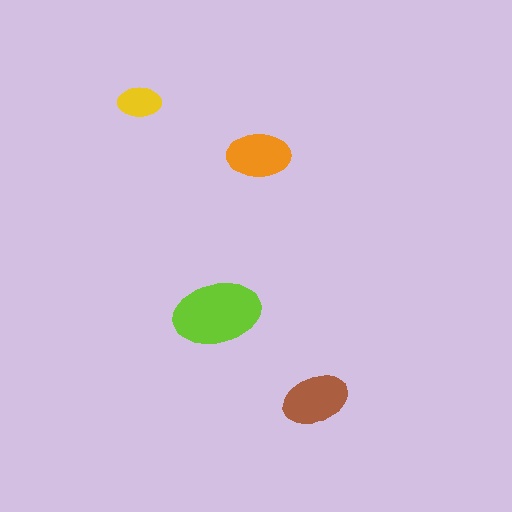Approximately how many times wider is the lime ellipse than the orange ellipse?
About 1.5 times wider.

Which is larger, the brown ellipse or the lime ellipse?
The lime one.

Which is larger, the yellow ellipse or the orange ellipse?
The orange one.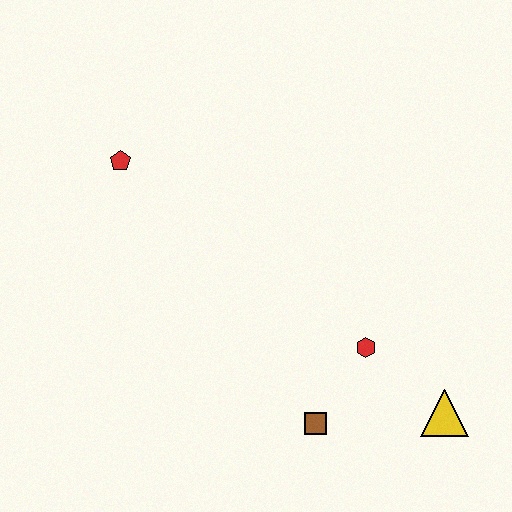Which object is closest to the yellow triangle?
The red hexagon is closest to the yellow triangle.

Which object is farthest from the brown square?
The red pentagon is farthest from the brown square.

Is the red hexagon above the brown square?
Yes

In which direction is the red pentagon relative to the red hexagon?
The red pentagon is to the left of the red hexagon.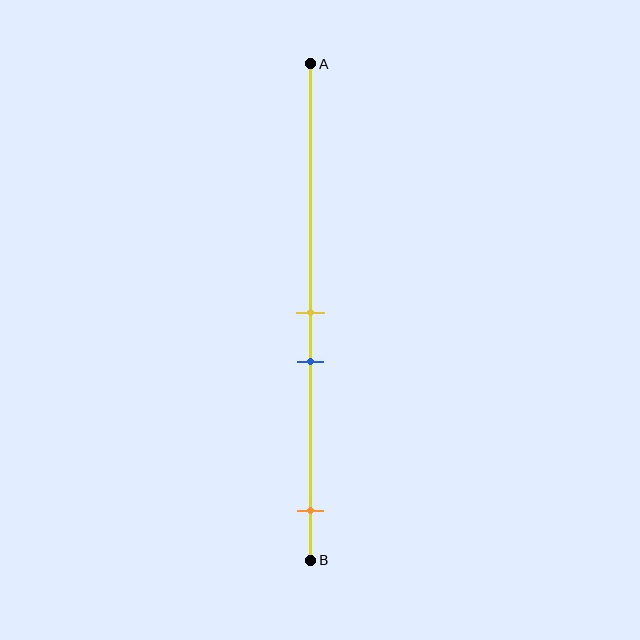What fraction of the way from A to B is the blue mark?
The blue mark is approximately 60% (0.6) of the way from A to B.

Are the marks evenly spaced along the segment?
No, the marks are not evenly spaced.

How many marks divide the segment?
There are 3 marks dividing the segment.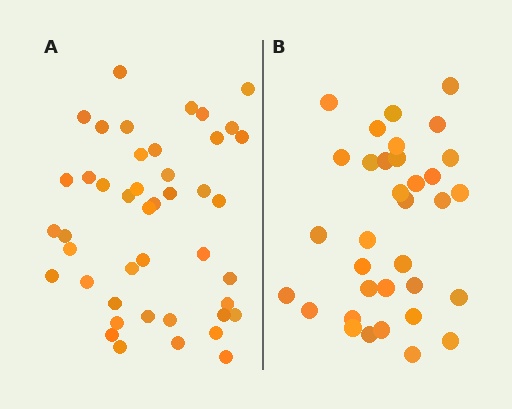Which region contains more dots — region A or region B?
Region A (the left region) has more dots.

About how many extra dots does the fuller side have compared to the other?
Region A has roughly 10 or so more dots than region B.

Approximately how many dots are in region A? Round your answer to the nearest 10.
About 40 dots. (The exact count is 44, which rounds to 40.)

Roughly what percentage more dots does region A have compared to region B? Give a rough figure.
About 30% more.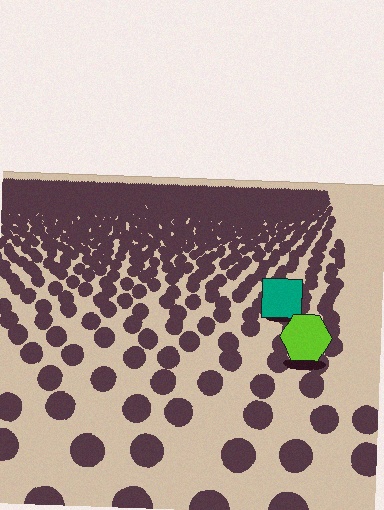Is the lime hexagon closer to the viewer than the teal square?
Yes. The lime hexagon is closer — you can tell from the texture gradient: the ground texture is coarser near it.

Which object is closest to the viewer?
The lime hexagon is closest. The texture marks near it are larger and more spread out.